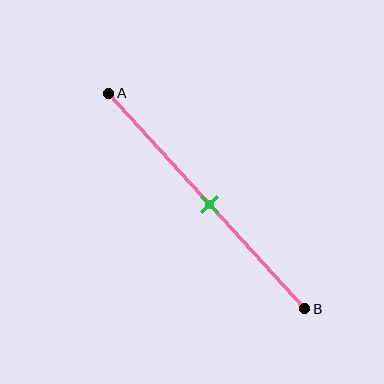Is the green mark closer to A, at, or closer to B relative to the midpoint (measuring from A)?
The green mark is approximately at the midpoint of segment AB.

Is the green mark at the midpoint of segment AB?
Yes, the mark is approximately at the midpoint.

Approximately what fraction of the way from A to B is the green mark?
The green mark is approximately 50% of the way from A to B.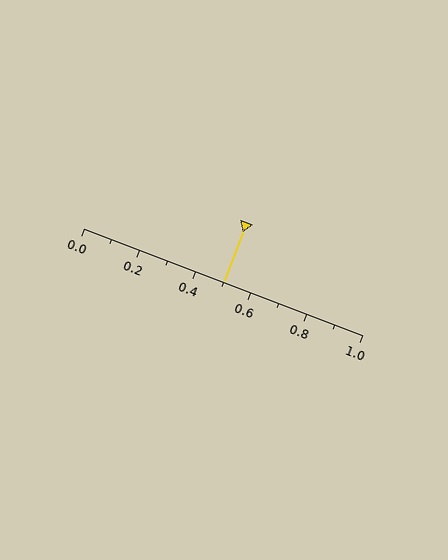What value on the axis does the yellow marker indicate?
The marker indicates approximately 0.5.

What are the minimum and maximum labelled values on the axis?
The axis runs from 0.0 to 1.0.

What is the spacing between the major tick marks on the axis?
The major ticks are spaced 0.2 apart.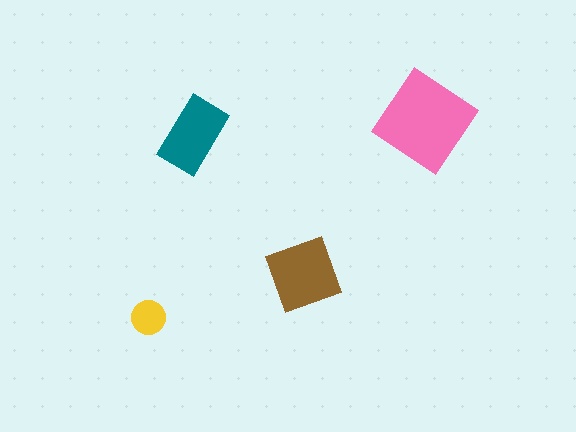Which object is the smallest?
The yellow circle.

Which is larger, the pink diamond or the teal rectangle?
The pink diamond.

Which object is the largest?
The pink diamond.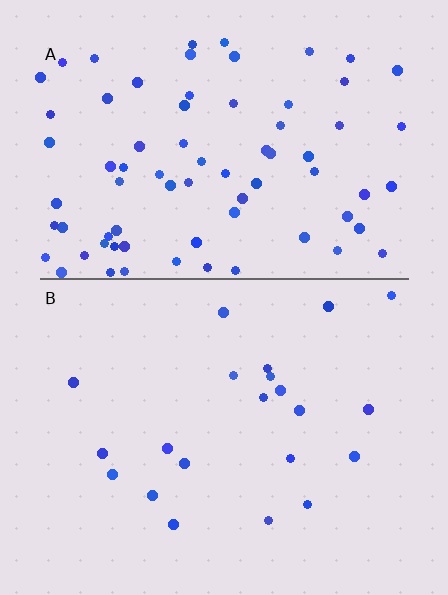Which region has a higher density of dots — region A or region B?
A (the top).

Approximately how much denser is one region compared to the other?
Approximately 3.5× — region A over region B.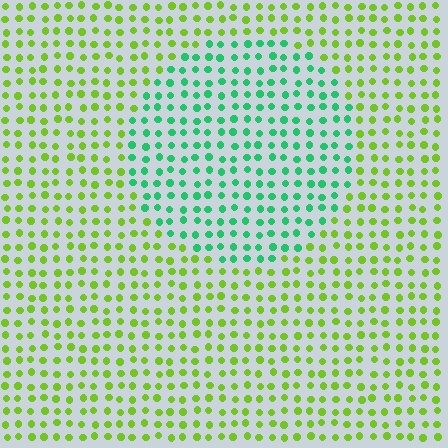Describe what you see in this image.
The image is filled with small lime elements in a uniform arrangement. A circle-shaped region is visible where the elements are tinted to a slightly different hue, forming a subtle color boundary.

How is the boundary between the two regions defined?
The boundary is defined purely by a slight shift in hue (about 55 degrees). Spacing, size, and orientation are identical on both sides.